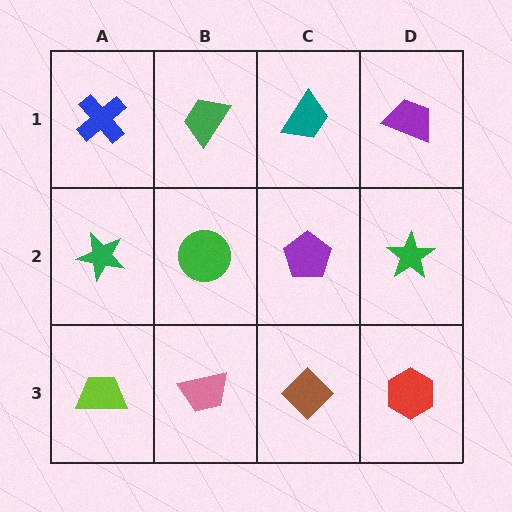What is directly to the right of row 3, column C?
A red hexagon.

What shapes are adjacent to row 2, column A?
A blue cross (row 1, column A), a lime trapezoid (row 3, column A), a green circle (row 2, column B).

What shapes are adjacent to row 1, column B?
A green circle (row 2, column B), a blue cross (row 1, column A), a teal trapezoid (row 1, column C).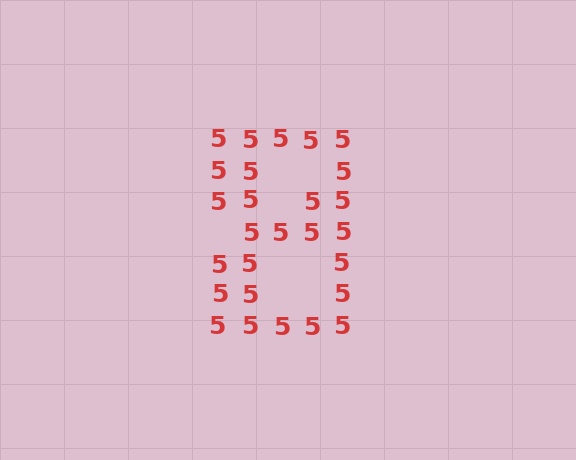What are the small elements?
The small elements are digit 5's.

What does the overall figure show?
The overall figure shows the digit 8.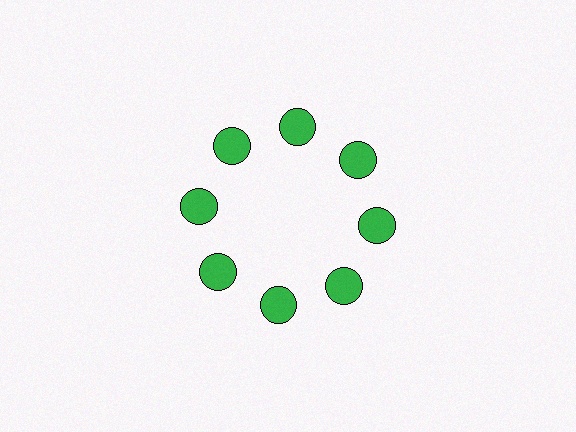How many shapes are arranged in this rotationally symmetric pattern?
There are 8 shapes, arranged in 8 groups of 1.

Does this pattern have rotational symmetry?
Yes, this pattern has 8-fold rotational symmetry. It looks the same after rotating 45 degrees around the center.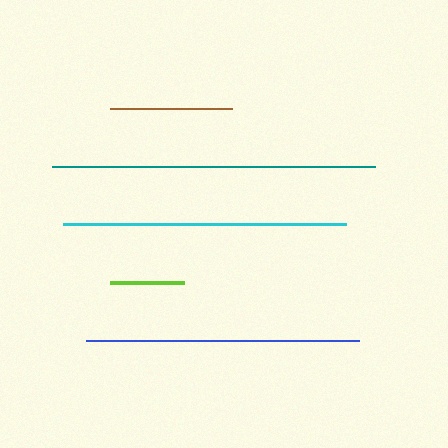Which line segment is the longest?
The teal line is the longest at approximately 324 pixels.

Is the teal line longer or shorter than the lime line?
The teal line is longer than the lime line.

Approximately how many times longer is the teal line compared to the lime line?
The teal line is approximately 4.4 times the length of the lime line.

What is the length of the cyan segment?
The cyan segment is approximately 283 pixels long.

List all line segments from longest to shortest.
From longest to shortest: teal, cyan, blue, brown, lime.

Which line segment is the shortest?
The lime line is the shortest at approximately 74 pixels.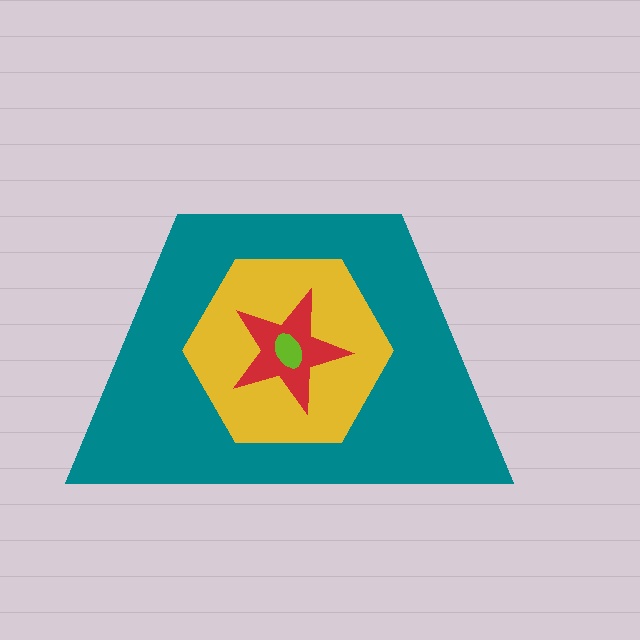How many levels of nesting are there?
4.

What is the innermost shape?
The lime ellipse.